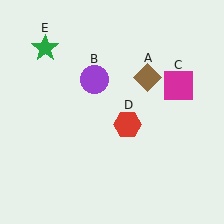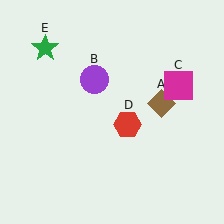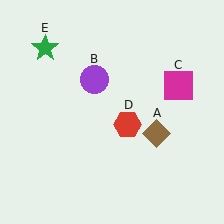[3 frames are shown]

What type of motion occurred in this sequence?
The brown diamond (object A) rotated clockwise around the center of the scene.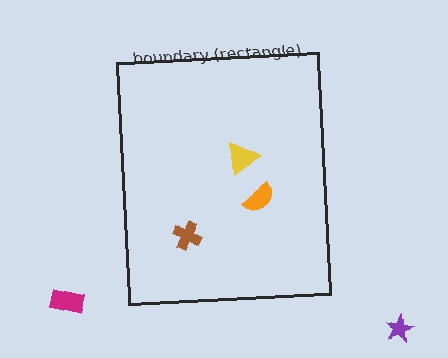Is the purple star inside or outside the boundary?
Outside.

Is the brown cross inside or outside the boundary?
Inside.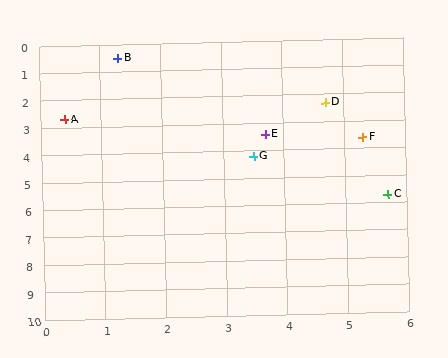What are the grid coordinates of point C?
Point C is at approximately (5.7, 5.7).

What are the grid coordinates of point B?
Point B is at approximately (1.3, 0.5).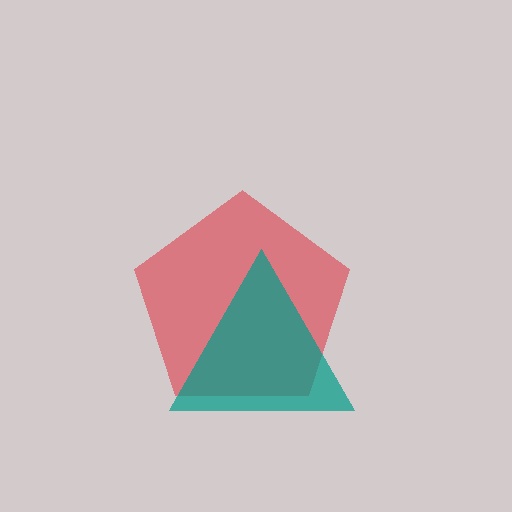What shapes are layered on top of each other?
The layered shapes are: a red pentagon, a teal triangle.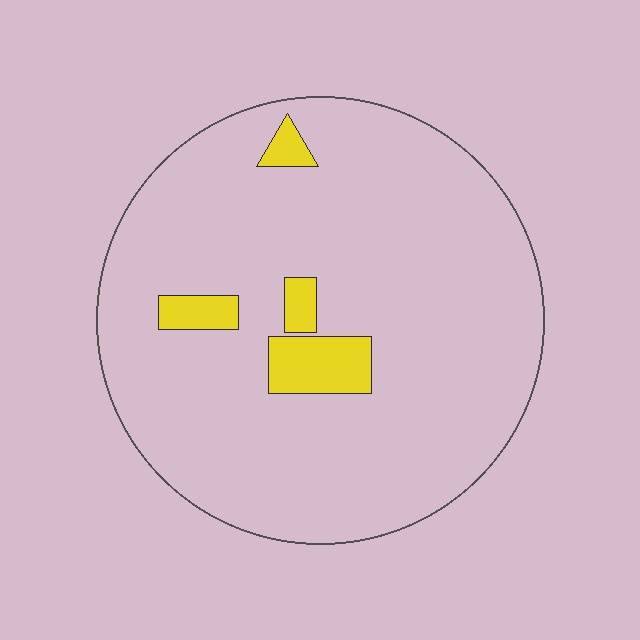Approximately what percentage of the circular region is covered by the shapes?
Approximately 10%.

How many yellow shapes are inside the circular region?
4.